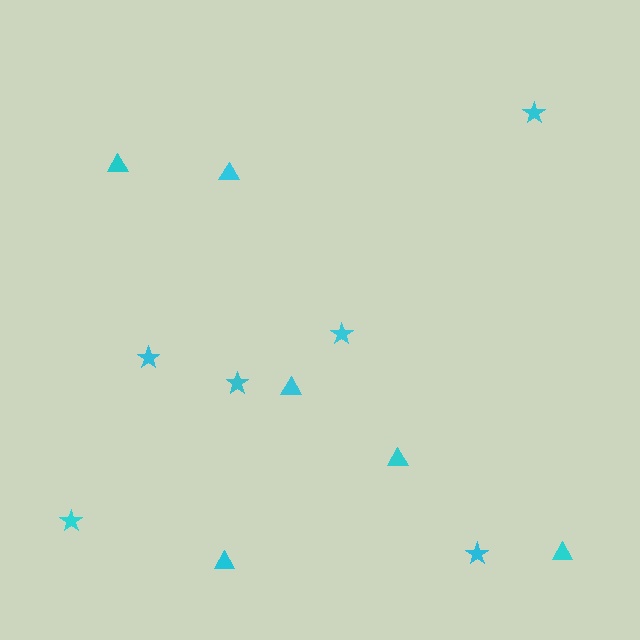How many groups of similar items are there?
There are 2 groups: one group of triangles (6) and one group of stars (6).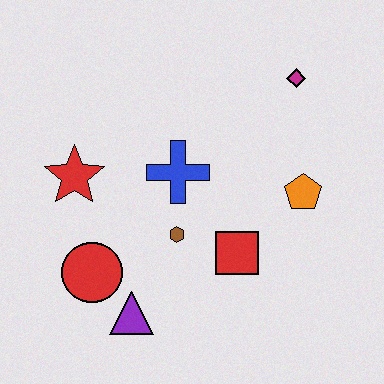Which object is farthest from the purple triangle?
The magenta diamond is farthest from the purple triangle.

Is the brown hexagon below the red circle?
No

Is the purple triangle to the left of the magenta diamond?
Yes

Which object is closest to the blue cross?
The brown hexagon is closest to the blue cross.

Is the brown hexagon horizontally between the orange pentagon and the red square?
No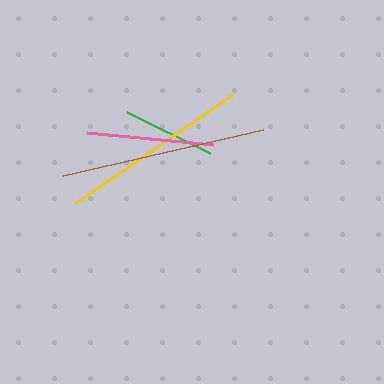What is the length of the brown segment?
The brown segment is approximately 206 pixels long.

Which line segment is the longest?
The brown line is the longest at approximately 206 pixels.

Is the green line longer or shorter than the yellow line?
The yellow line is longer than the green line.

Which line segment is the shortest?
The green line is the shortest at approximately 93 pixels.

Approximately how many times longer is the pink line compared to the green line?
The pink line is approximately 1.4 times the length of the green line.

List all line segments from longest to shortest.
From longest to shortest: brown, yellow, pink, green.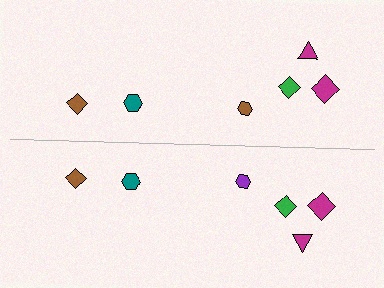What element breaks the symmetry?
The purple hexagon on the bottom side breaks the symmetry — its mirror counterpart is brown.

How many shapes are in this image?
There are 12 shapes in this image.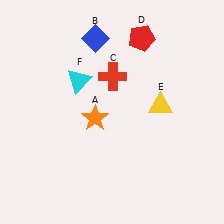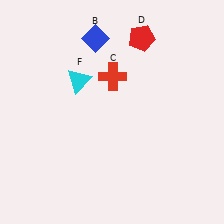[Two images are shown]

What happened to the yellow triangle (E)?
The yellow triangle (E) was removed in Image 2. It was in the top-right area of Image 1.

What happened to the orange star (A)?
The orange star (A) was removed in Image 2. It was in the bottom-left area of Image 1.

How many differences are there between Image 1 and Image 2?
There are 2 differences between the two images.